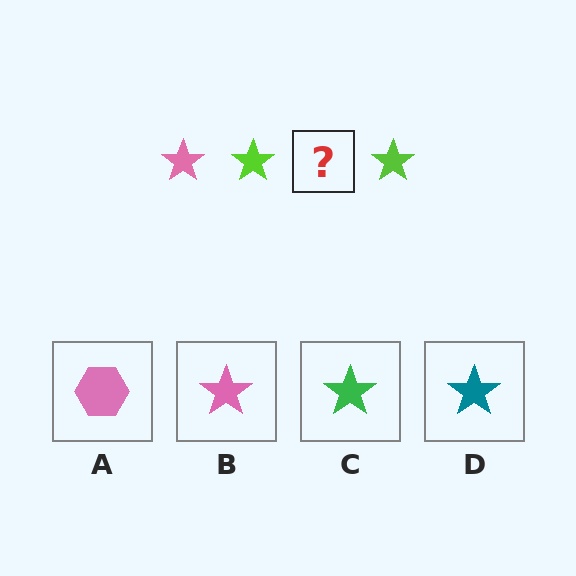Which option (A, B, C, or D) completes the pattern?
B.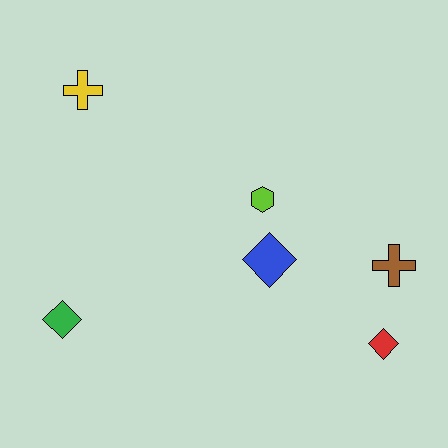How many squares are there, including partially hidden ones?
There are no squares.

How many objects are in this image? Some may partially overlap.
There are 6 objects.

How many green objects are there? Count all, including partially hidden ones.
There is 1 green object.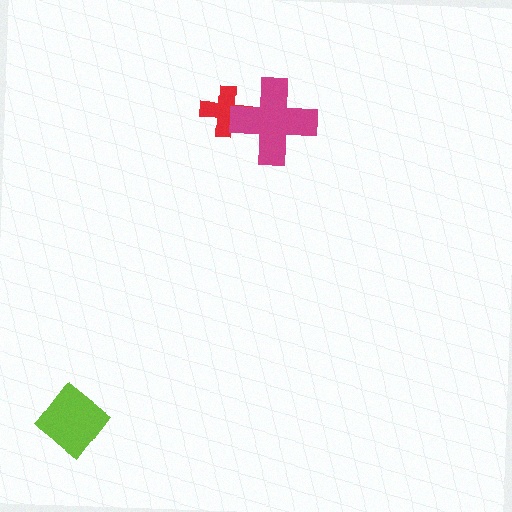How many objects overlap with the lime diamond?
0 objects overlap with the lime diamond.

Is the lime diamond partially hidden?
No, no other shape covers it.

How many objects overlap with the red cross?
1 object overlaps with the red cross.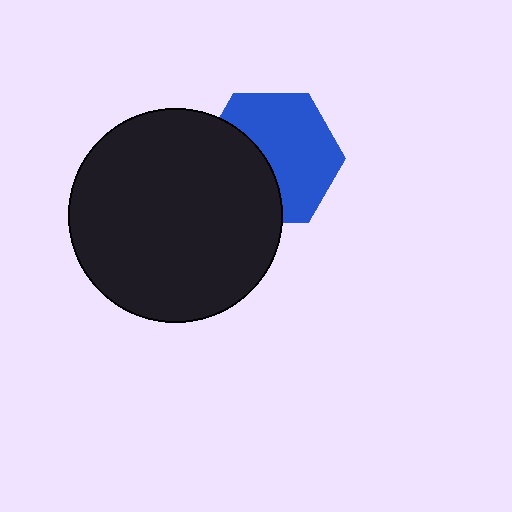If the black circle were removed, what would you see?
You would see the complete blue hexagon.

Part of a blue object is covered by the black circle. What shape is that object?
It is a hexagon.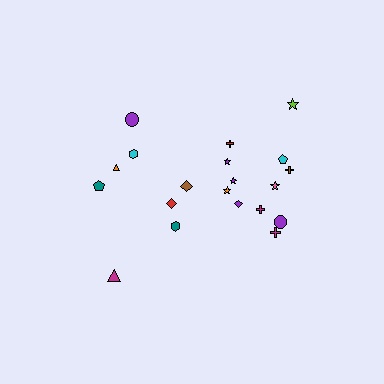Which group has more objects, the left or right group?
The right group.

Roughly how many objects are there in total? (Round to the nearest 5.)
Roughly 20 objects in total.